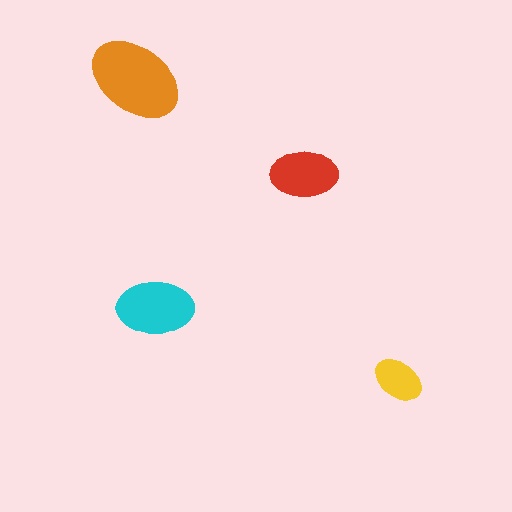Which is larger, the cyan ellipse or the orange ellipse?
The orange one.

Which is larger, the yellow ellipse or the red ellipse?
The red one.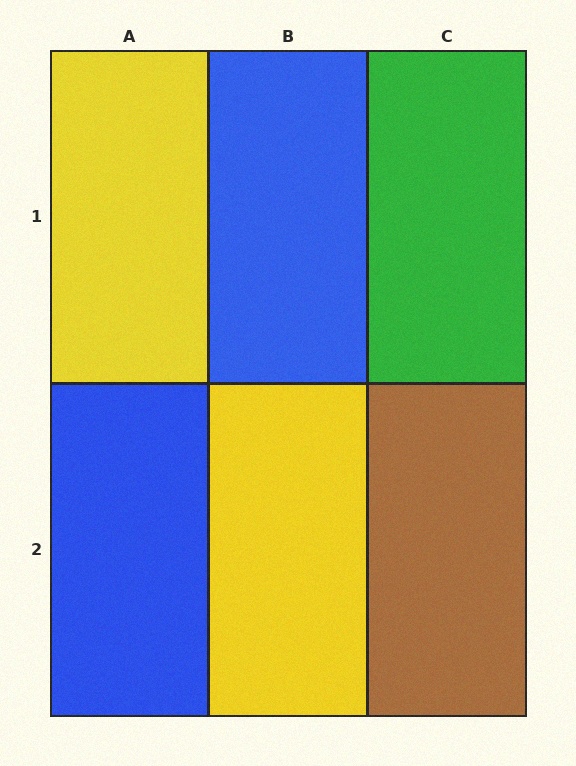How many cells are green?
1 cell is green.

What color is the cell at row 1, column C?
Green.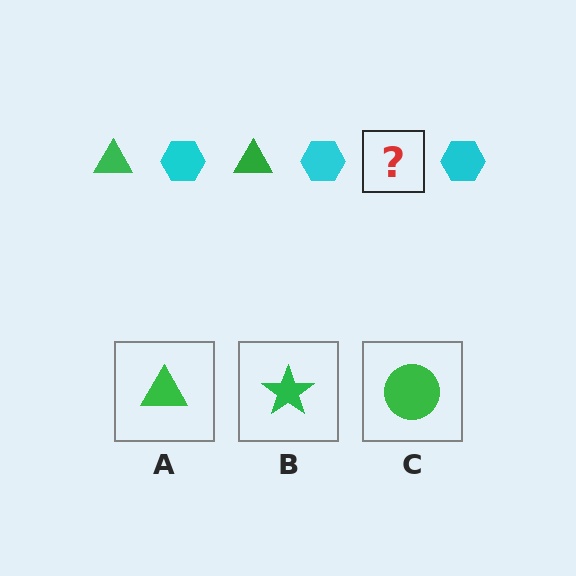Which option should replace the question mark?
Option A.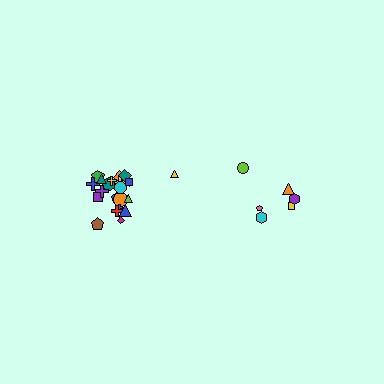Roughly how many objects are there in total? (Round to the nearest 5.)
Roughly 30 objects in total.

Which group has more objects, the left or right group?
The left group.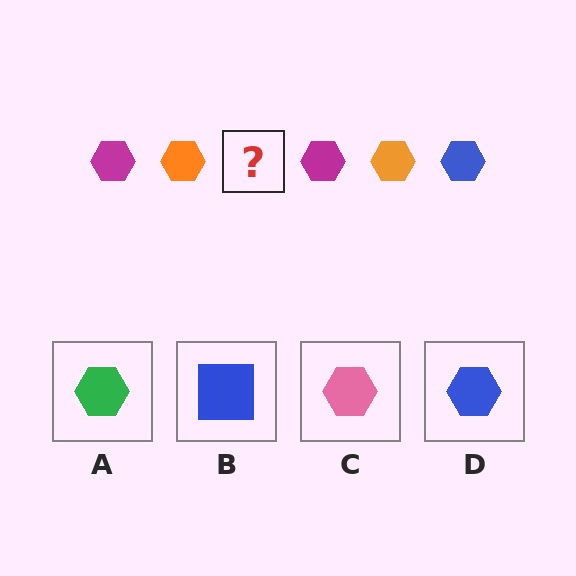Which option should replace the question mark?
Option D.